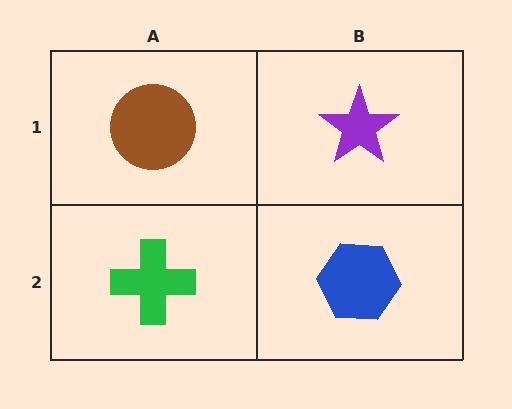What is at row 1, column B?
A purple star.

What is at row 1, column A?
A brown circle.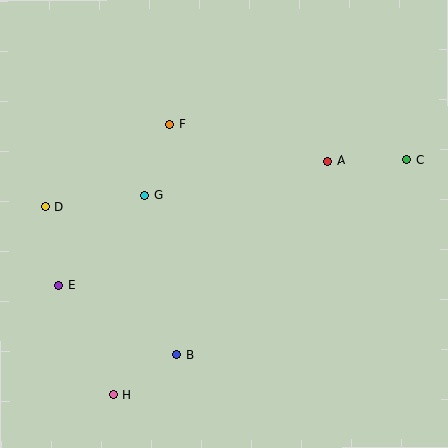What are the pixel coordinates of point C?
Point C is at (407, 160).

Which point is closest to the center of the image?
Point G at (145, 196) is closest to the center.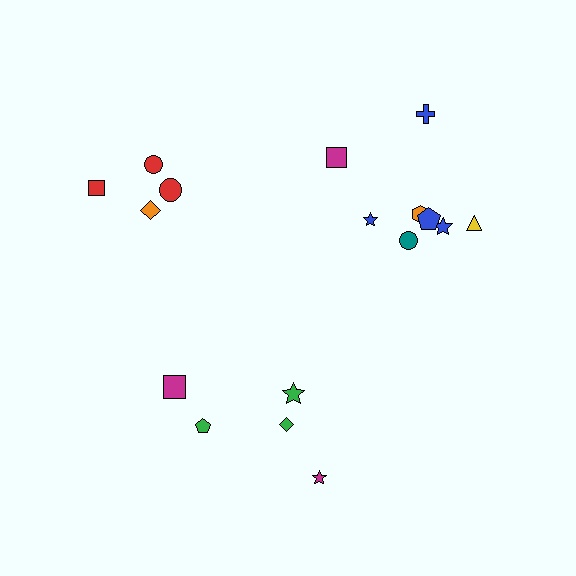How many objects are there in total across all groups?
There are 17 objects.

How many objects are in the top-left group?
There are 4 objects.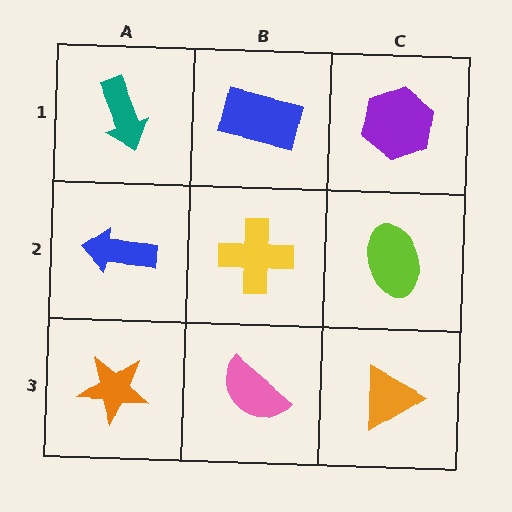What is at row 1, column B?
A blue rectangle.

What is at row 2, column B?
A yellow cross.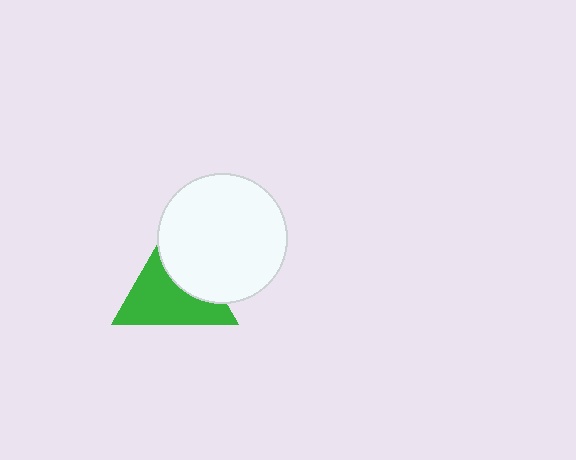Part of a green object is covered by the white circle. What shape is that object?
It is a triangle.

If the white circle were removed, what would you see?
You would see the complete green triangle.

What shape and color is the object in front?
The object in front is a white circle.